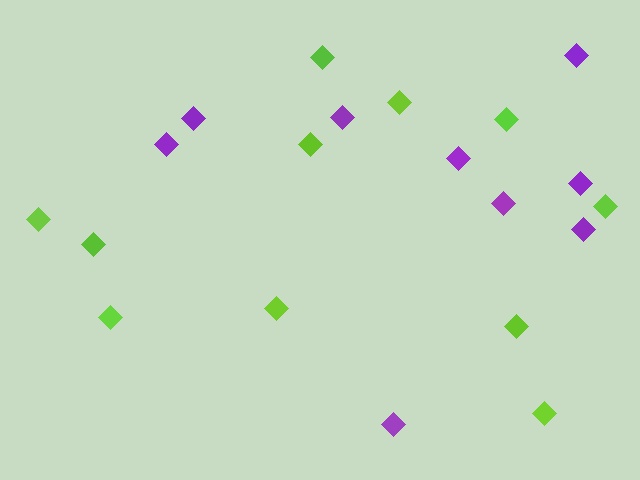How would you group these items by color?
There are 2 groups: one group of purple diamonds (9) and one group of lime diamonds (11).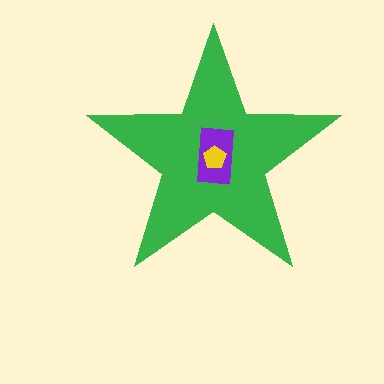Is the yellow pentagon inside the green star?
Yes.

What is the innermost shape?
The yellow pentagon.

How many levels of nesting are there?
3.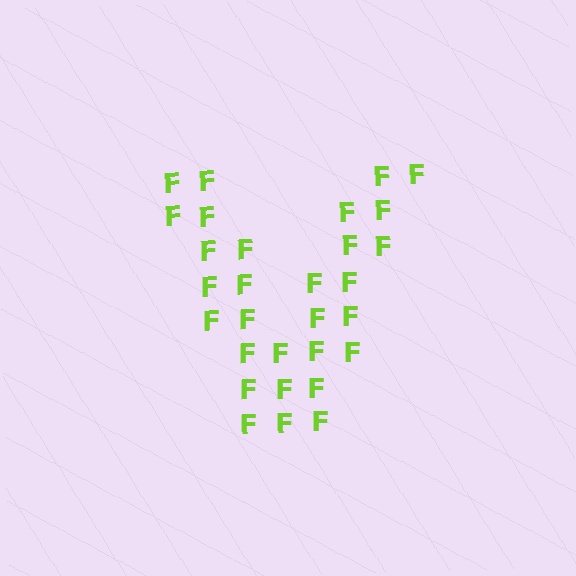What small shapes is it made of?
It is made of small letter F's.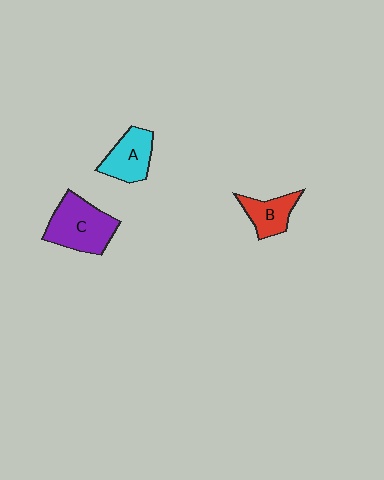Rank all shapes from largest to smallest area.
From largest to smallest: C (purple), A (cyan), B (red).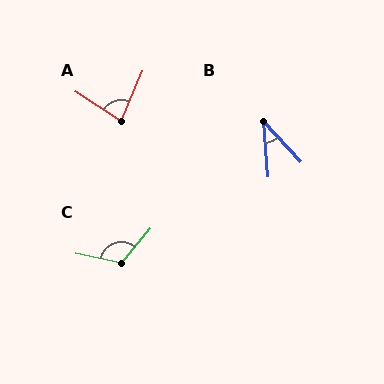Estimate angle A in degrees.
Approximately 80 degrees.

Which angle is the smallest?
B, at approximately 38 degrees.